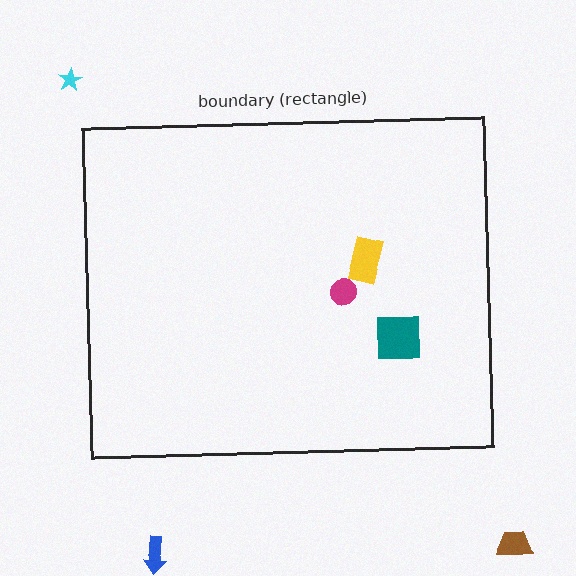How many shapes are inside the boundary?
3 inside, 3 outside.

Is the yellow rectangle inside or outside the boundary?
Inside.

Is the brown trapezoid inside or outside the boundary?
Outside.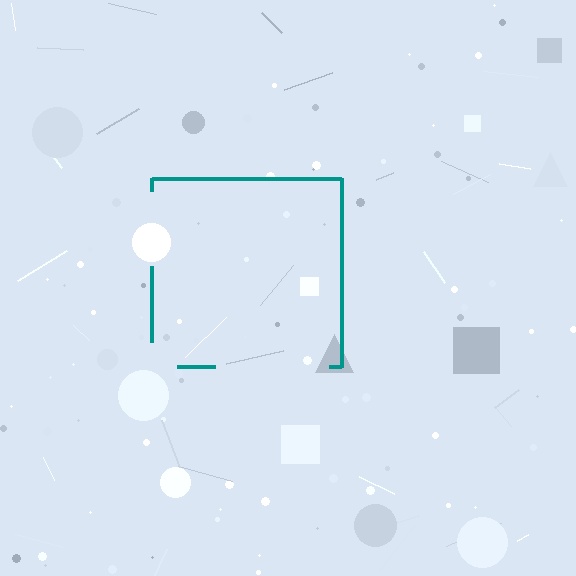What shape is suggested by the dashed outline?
The dashed outline suggests a square.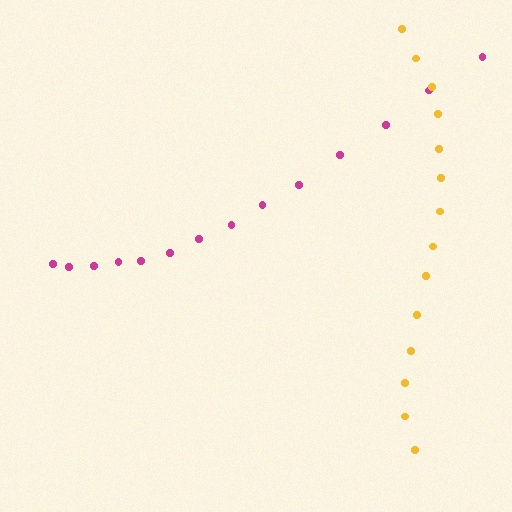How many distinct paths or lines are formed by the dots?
There are 2 distinct paths.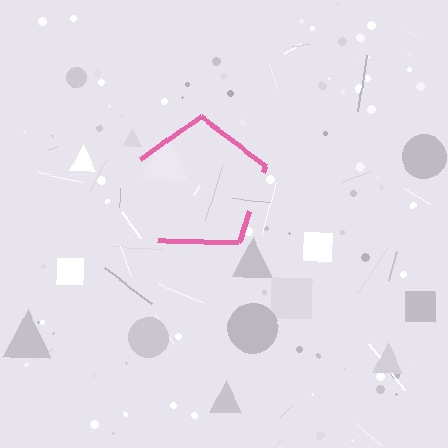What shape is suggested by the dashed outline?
The dashed outline suggests a pentagon.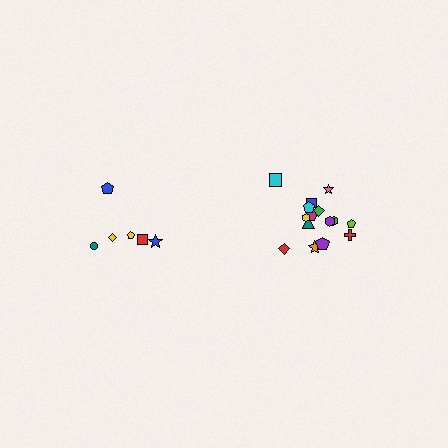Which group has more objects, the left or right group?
The right group.